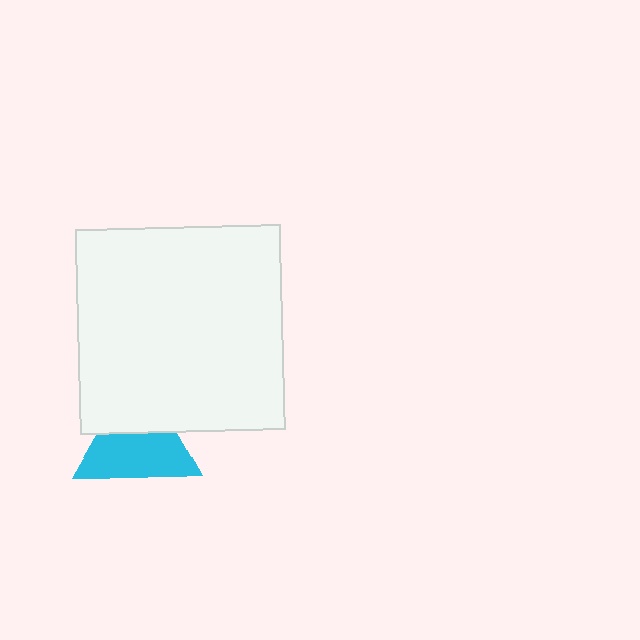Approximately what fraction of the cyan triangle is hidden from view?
Roughly 38% of the cyan triangle is hidden behind the white square.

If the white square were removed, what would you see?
You would see the complete cyan triangle.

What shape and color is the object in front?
The object in front is a white square.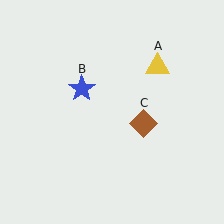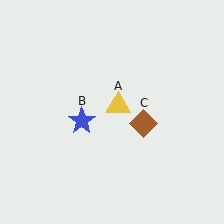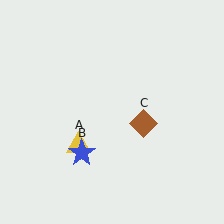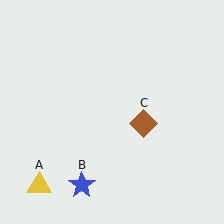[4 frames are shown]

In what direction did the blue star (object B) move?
The blue star (object B) moved down.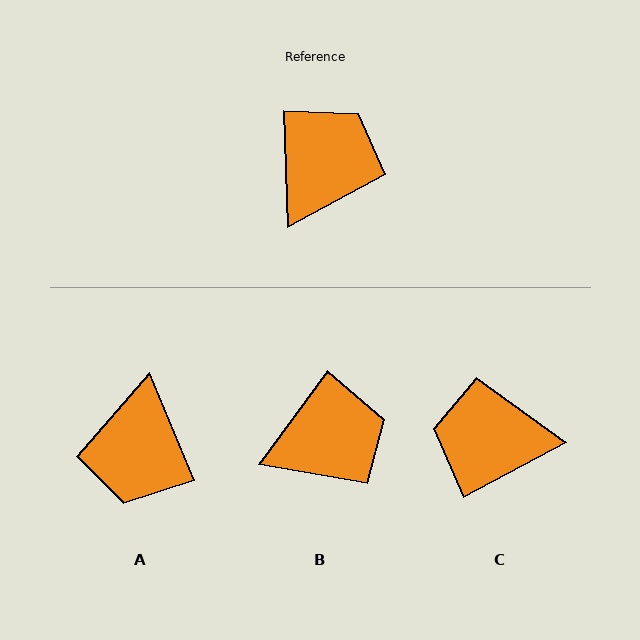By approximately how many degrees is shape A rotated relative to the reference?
Approximately 159 degrees clockwise.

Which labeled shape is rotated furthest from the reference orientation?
A, about 159 degrees away.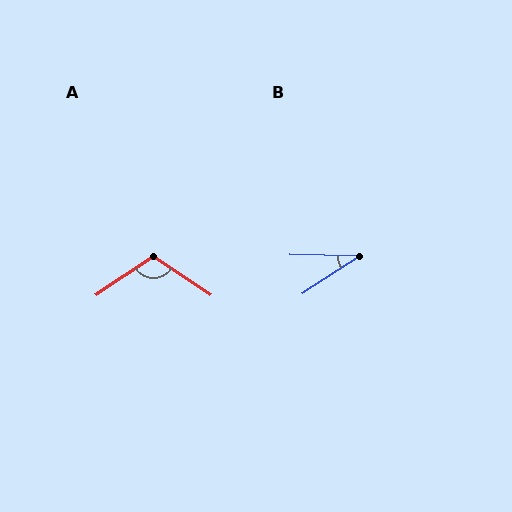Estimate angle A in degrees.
Approximately 112 degrees.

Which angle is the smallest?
B, at approximately 34 degrees.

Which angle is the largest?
A, at approximately 112 degrees.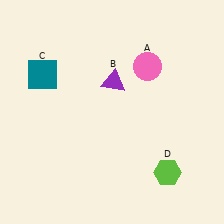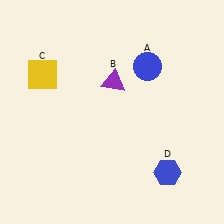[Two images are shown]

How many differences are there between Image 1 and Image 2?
There are 3 differences between the two images.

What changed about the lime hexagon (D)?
In Image 1, D is lime. In Image 2, it changed to blue.